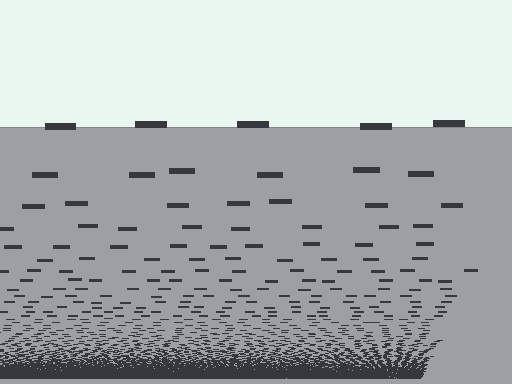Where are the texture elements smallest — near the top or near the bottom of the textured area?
Near the bottom.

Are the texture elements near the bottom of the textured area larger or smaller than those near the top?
Smaller. The gradient is inverted — elements near the bottom are smaller and denser.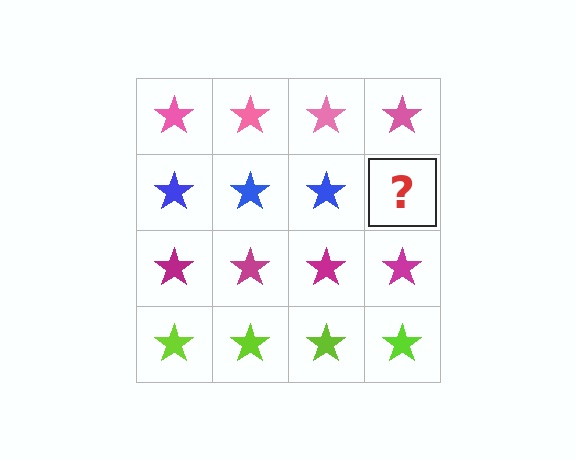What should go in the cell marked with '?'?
The missing cell should contain a blue star.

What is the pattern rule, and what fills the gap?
The rule is that each row has a consistent color. The gap should be filled with a blue star.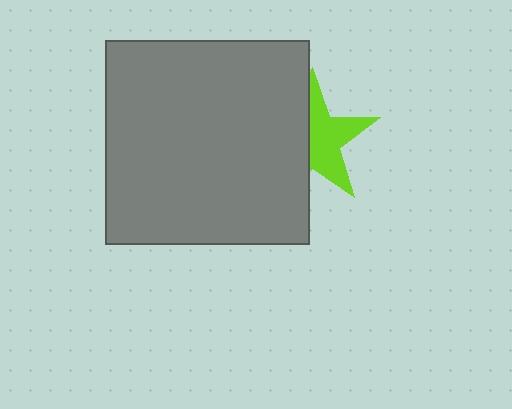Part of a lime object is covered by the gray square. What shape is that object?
It is a star.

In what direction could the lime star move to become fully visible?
The lime star could move right. That would shift it out from behind the gray square entirely.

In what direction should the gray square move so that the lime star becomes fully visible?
The gray square should move left. That is the shortest direction to clear the overlap and leave the lime star fully visible.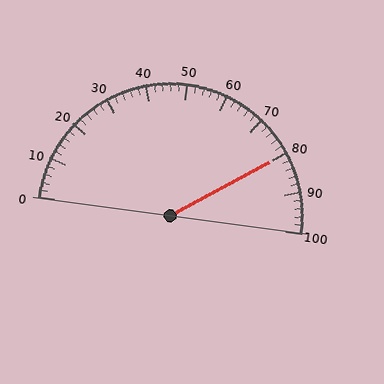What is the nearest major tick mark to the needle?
The nearest major tick mark is 80.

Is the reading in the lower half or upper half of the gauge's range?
The reading is in the upper half of the range (0 to 100).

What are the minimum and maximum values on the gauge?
The gauge ranges from 0 to 100.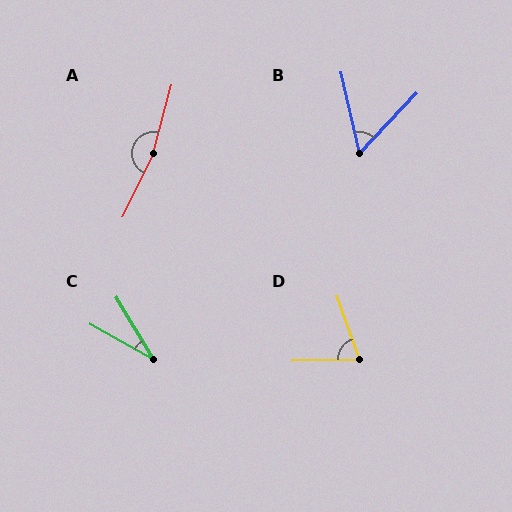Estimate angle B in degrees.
Approximately 57 degrees.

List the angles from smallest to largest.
C (30°), B (57°), D (72°), A (169°).